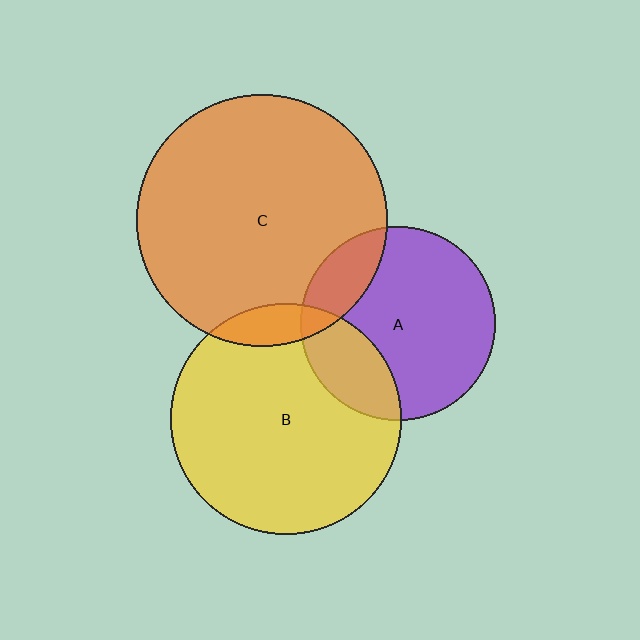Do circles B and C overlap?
Yes.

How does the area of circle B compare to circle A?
Approximately 1.4 times.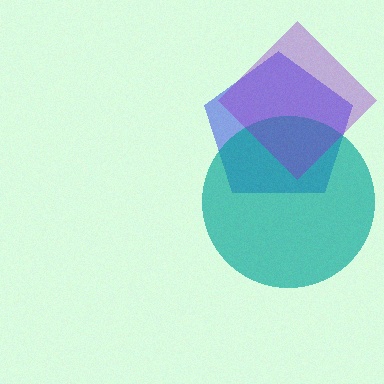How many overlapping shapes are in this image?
There are 3 overlapping shapes in the image.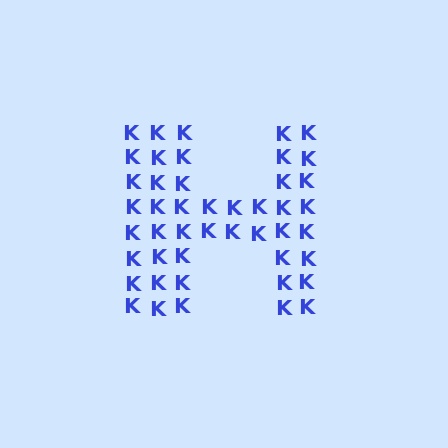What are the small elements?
The small elements are letter K's.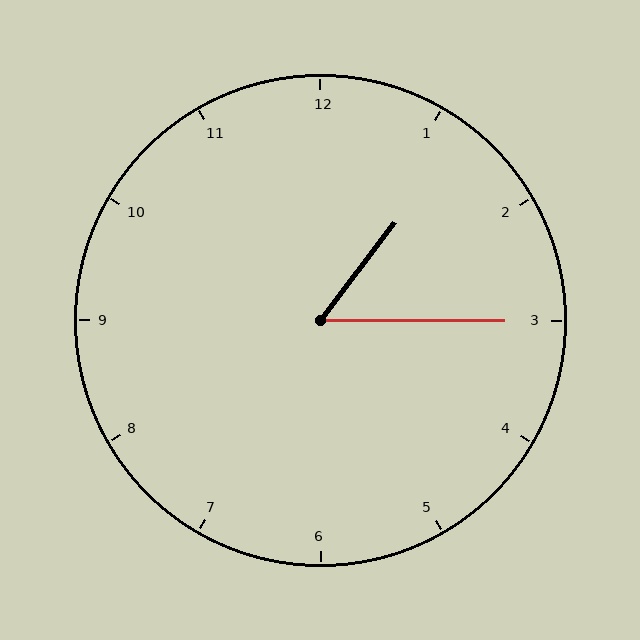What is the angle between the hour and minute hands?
Approximately 52 degrees.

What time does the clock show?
1:15.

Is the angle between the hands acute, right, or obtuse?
It is acute.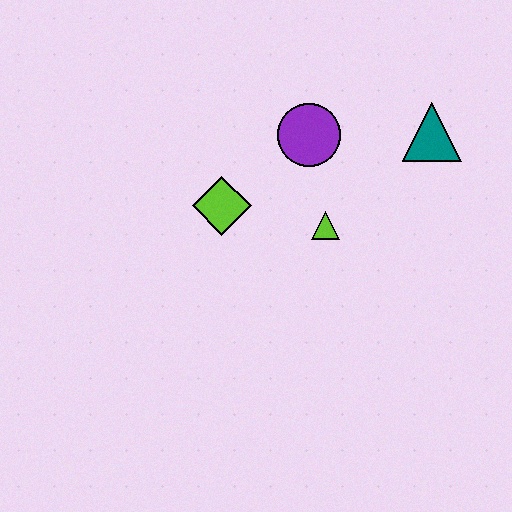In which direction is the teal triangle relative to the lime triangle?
The teal triangle is to the right of the lime triangle.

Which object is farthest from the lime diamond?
The teal triangle is farthest from the lime diamond.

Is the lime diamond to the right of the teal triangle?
No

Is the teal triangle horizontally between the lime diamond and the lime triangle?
No